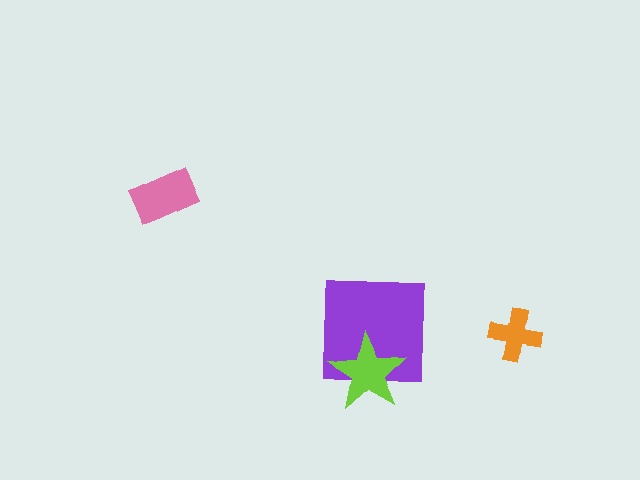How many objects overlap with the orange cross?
0 objects overlap with the orange cross.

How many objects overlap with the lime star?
1 object overlaps with the lime star.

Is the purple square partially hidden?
Yes, it is partially covered by another shape.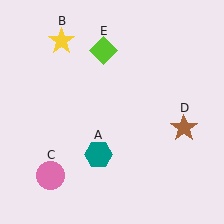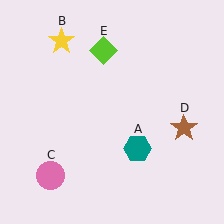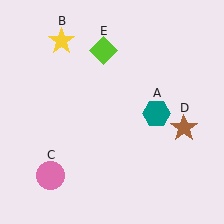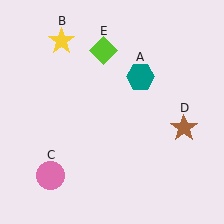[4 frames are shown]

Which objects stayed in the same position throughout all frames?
Yellow star (object B) and pink circle (object C) and brown star (object D) and lime diamond (object E) remained stationary.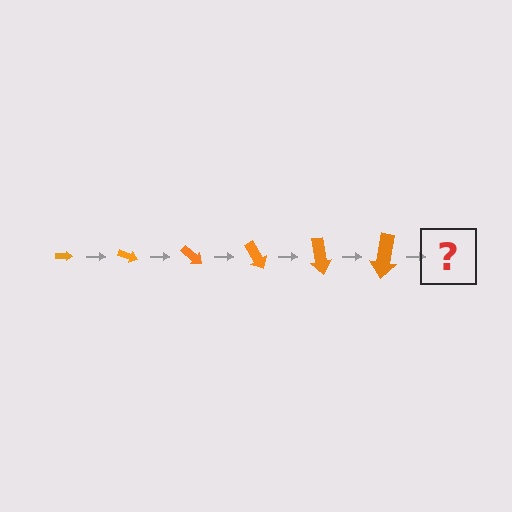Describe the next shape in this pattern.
It should be an arrow, larger than the previous one and rotated 120 degrees from the start.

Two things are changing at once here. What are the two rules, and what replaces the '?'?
The two rules are that the arrow grows larger each step and it rotates 20 degrees each step. The '?' should be an arrow, larger than the previous one and rotated 120 degrees from the start.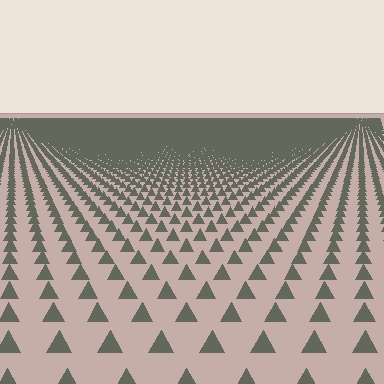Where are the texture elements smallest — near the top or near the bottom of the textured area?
Near the top.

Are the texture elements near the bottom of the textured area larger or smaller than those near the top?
Larger. Near the bottom, elements are closer to the viewer and appear at a bigger on-screen size.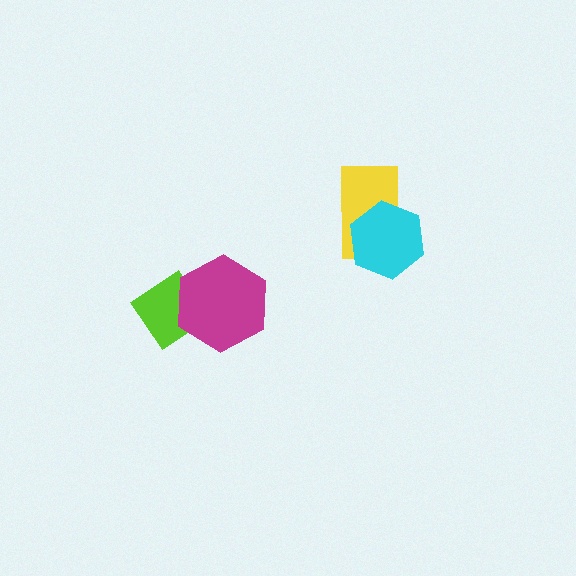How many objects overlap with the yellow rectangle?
1 object overlaps with the yellow rectangle.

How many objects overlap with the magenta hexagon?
1 object overlaps with the magenta hexagon.